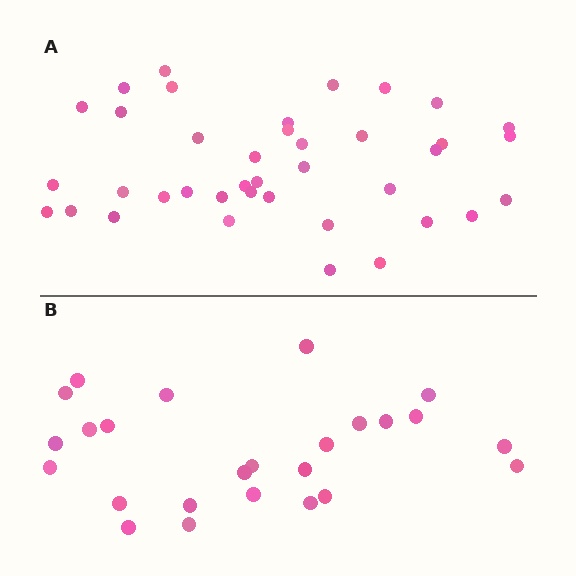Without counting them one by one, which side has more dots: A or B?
Region A (the top region) has more dots.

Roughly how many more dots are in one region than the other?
Region A has approximately 15 more dots than region B.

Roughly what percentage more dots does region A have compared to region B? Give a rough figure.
About 55% more.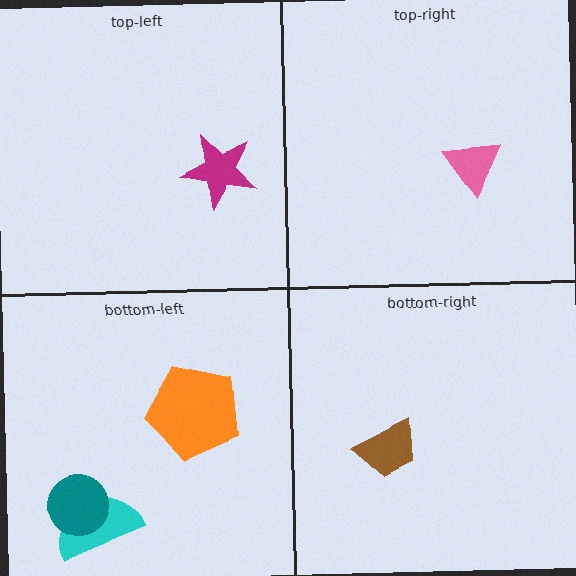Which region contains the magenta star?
The top-left region.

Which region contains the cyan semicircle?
The bottom-left region.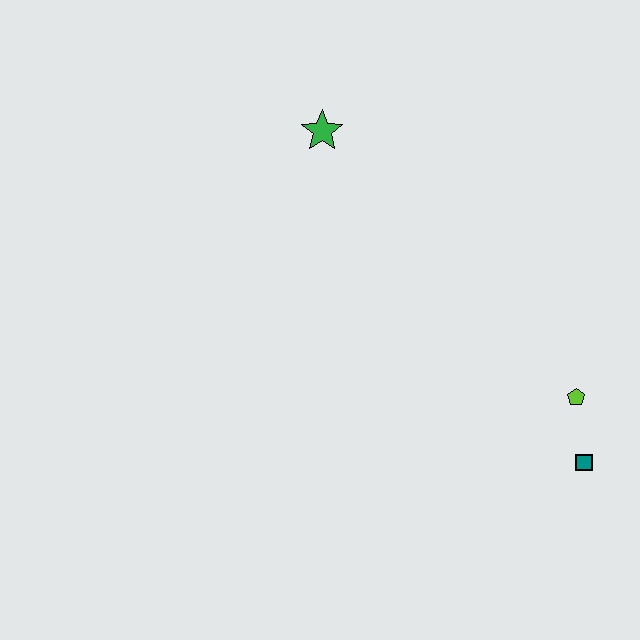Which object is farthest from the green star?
The teal square is farthest from the green star.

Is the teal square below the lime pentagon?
Yes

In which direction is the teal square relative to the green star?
The teal square is below the green star.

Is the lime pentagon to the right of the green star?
Yes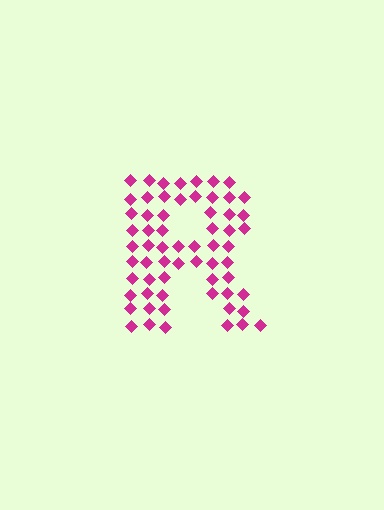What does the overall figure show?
The overall figure shows the letter R.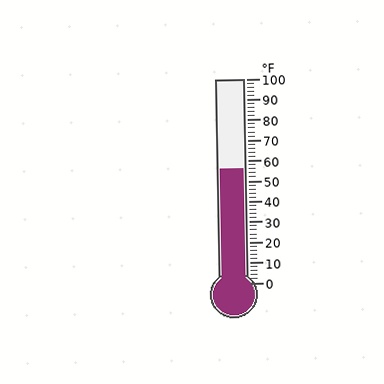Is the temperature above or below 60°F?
The temperature is below 60°F.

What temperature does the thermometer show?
The thermometer shows approximately 56°F.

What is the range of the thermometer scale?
The thermometer scale ranges from 0°F to 100°F.